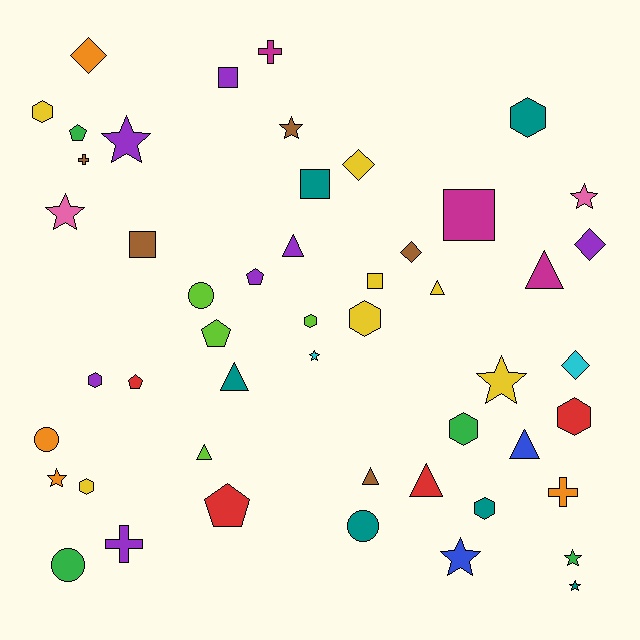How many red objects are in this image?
There are 4 red objects.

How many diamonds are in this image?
There are 5 diamonds.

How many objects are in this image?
There are 50 objects.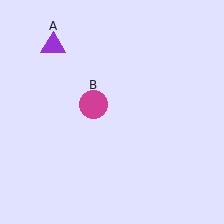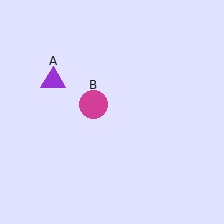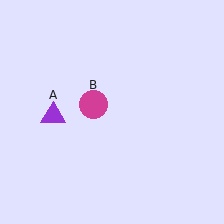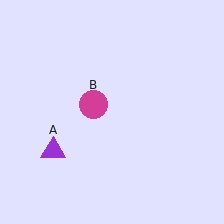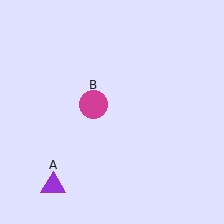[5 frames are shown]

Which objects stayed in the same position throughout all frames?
Magenta circle (object B) remained stationary.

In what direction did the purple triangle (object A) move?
The purple triangle (object A) moved down.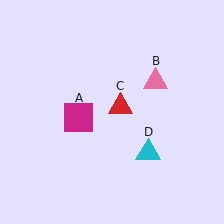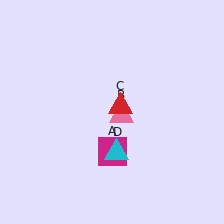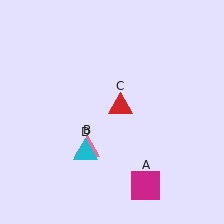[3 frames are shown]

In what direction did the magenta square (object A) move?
The magenta square (object A) moved down and to the right.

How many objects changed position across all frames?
3 objects changed position: magenta square (object A), pink triangle (object B), cyan triangle (object D).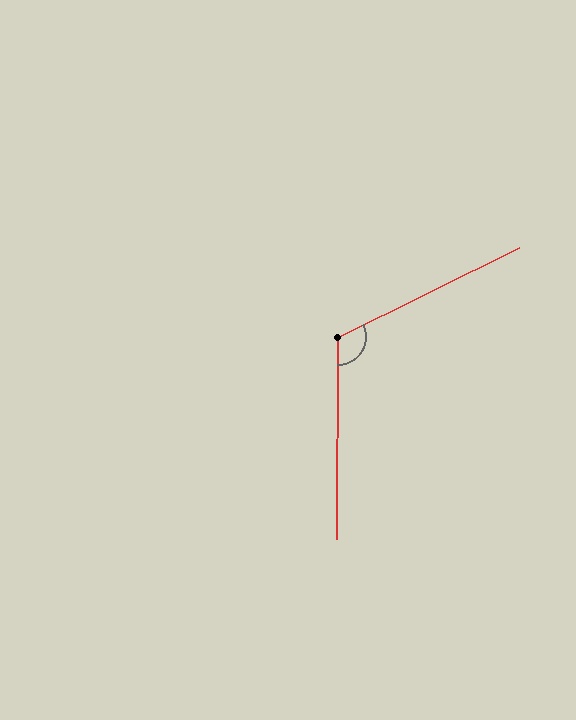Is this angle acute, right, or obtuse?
It is obtuse.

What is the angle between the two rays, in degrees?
Approximately 117 degrees.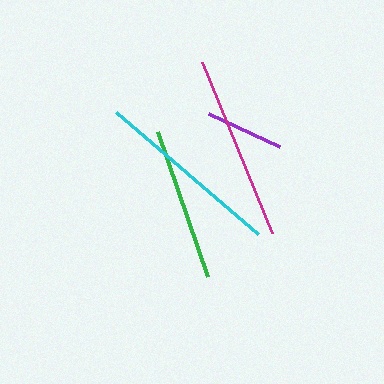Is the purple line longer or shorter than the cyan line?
The cyan line is longer than the purple line.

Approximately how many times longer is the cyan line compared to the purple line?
The cyan line is approximately 2.4 times the length of the purple line.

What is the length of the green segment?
The green segment is approximately 154 pixels long.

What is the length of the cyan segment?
The cyan segment is approximately 187 pixels long.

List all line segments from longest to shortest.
From longest to shortest: cyan, magenta, green, purple.